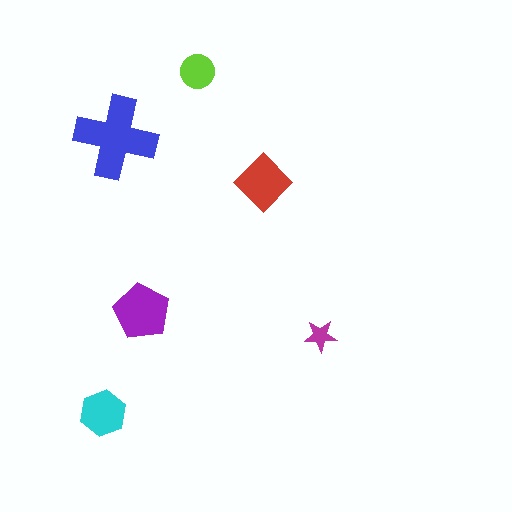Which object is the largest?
The blue cross.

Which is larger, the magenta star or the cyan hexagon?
The cyan hexagon.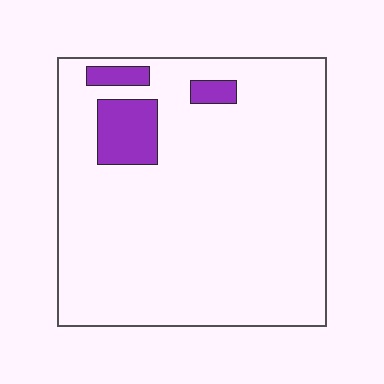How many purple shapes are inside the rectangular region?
3.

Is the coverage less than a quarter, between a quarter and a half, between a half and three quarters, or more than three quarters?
Less than a quarter.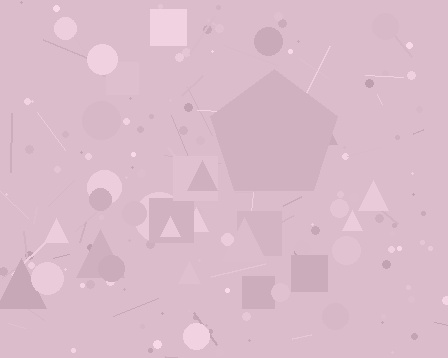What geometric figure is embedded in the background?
A pentagon is embedded in the background.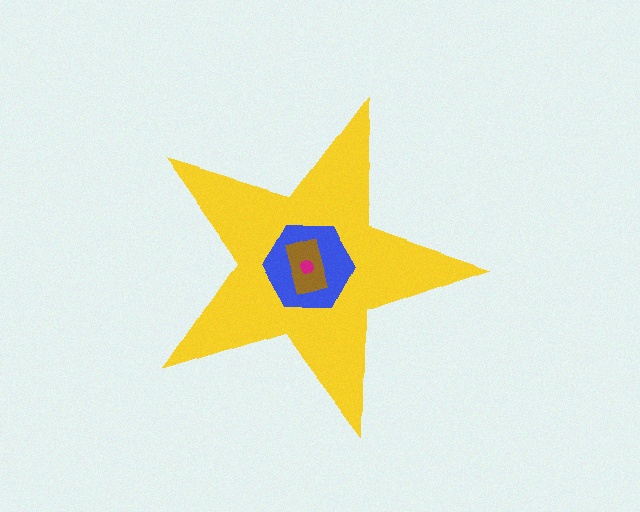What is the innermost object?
The magenta circle.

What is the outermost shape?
The yellow star.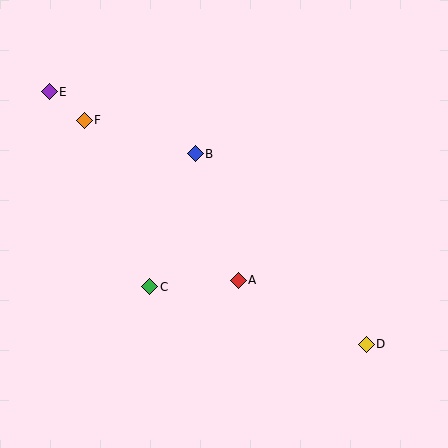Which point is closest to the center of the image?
Point A at (238, 280) is closest to the center.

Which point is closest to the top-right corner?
Point B is closest to the top-right corner.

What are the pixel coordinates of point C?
Point C is at (150, 287).